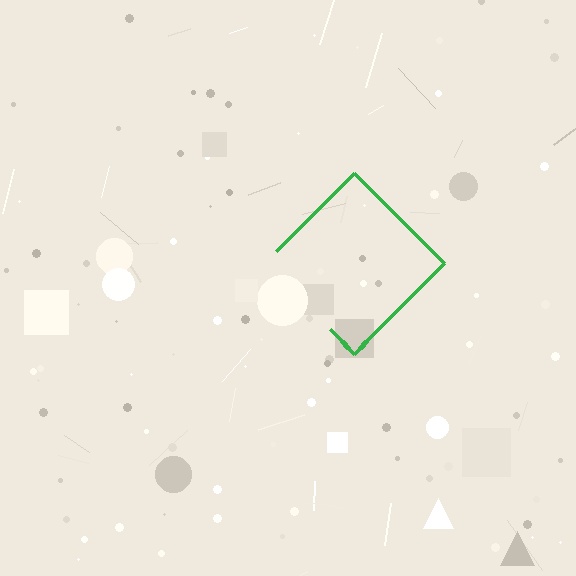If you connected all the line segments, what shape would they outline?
They would outline a diamond.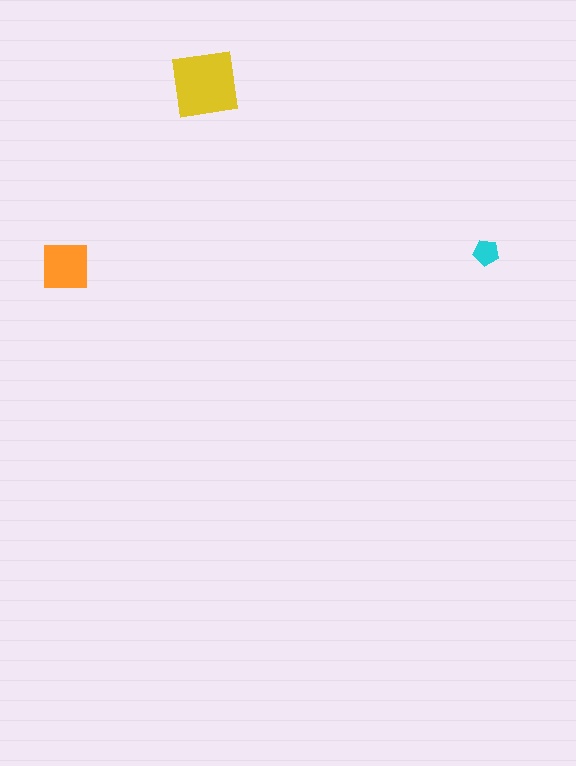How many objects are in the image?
There are 3 objects in the image.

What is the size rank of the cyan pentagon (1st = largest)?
3rd.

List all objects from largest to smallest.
The yellow square, the orange square, the cyan pentagon.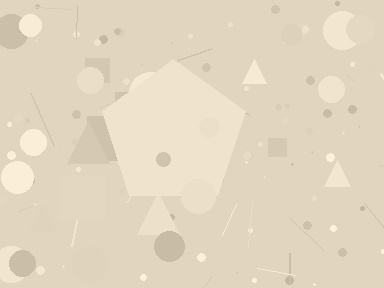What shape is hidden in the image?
A pentagon is hidden in the image.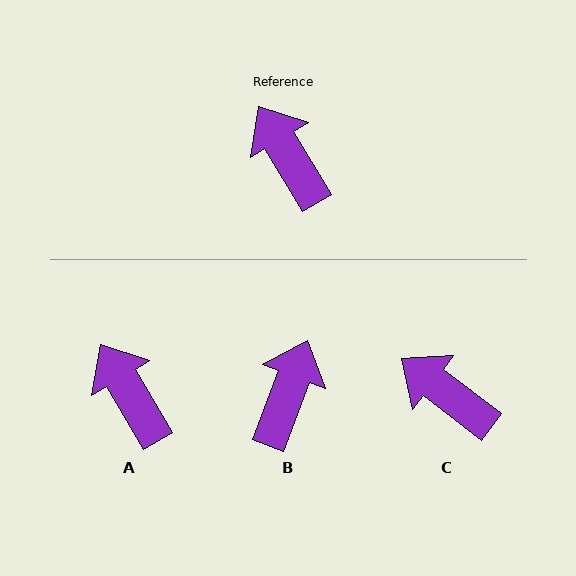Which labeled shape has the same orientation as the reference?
A.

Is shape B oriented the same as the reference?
No, it is off by about 52 degrees.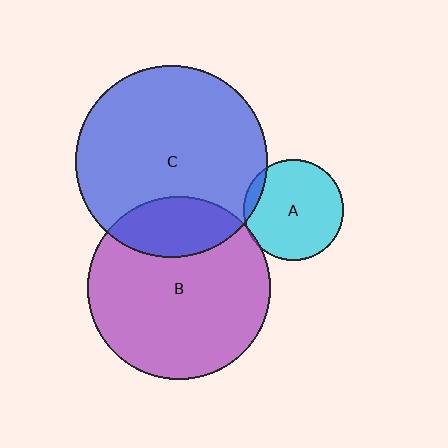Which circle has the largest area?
Circle C (blue).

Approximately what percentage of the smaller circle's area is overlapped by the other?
Approximately 5%.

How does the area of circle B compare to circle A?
Approximately 3.4 times.